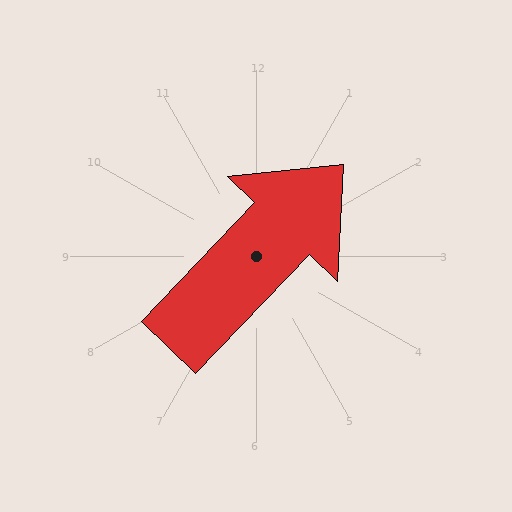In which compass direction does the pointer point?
Northeast.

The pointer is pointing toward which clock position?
Roughly 1 o'clock.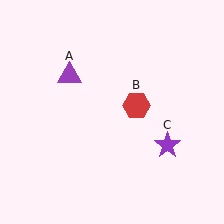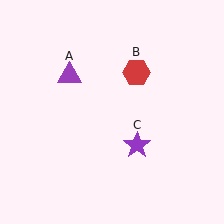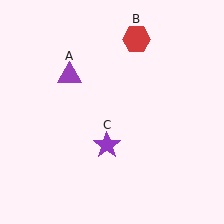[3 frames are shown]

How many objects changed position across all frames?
2 objects changed position: red hexagon (object B), purple star (object C).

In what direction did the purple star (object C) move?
The purple star (object C) moved left.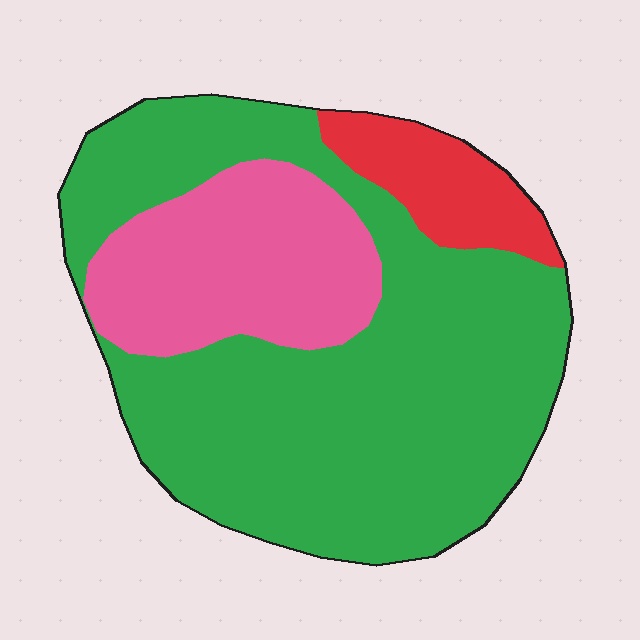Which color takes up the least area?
Red, at roughly 10%.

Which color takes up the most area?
Green, at roughly 65%.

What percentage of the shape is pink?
Pink covers 23% of the shape.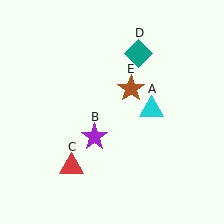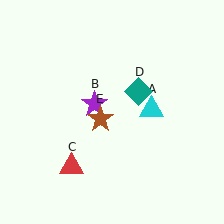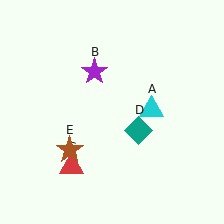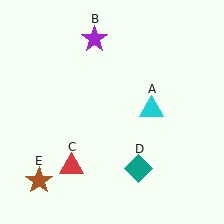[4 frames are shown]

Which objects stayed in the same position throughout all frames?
Cyan triangle (object A) and red triangle (object C) remained stationary.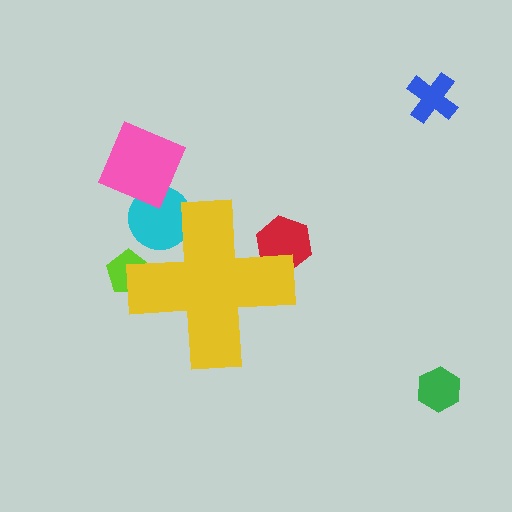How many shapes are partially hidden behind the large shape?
3 shapes are partially hidden.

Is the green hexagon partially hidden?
No, the green hexagon is fully visible.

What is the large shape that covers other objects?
A yellow cross.